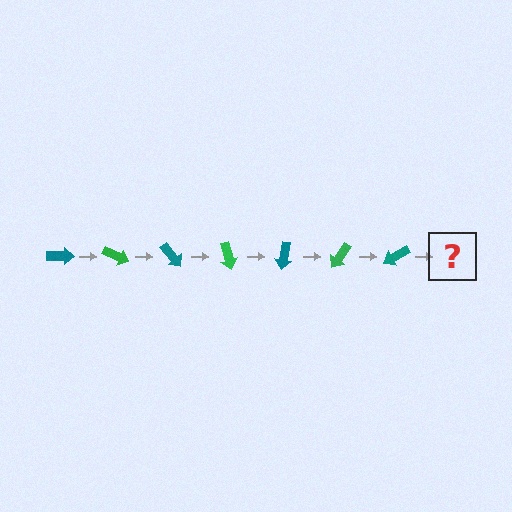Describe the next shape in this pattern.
It should be a green arrow, rotated 175 degrees from the start.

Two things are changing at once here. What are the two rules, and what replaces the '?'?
The two rules are that it rotates 25 degrees each step and the color cycles through teal and green. The '?' should be a green arrow, rotated 175 degrees from the start.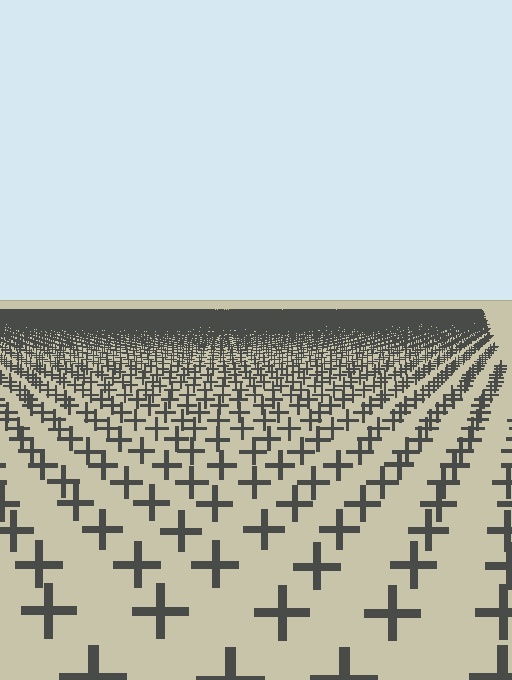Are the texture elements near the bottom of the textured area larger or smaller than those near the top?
Larger. Near the bottom, elements are closer to the viewer and appear at a bigger on-screen size.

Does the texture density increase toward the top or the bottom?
Density increases toward the top.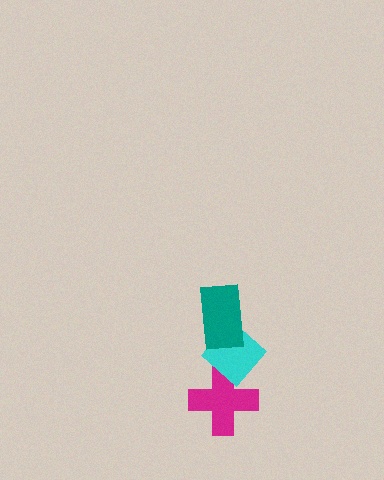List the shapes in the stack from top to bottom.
From top to bottom: the teal rectangle, the cyan diamond, the magenta cross.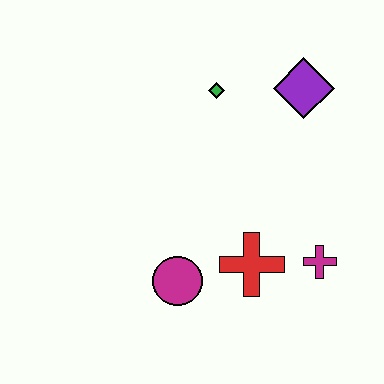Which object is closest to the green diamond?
The purple diamond is closest to the green diamond.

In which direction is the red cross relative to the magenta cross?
The red cross is to the left of the magenta cross.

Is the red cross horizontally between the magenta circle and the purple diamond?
Yes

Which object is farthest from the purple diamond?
The magenta circle is farthest from the purple diamond.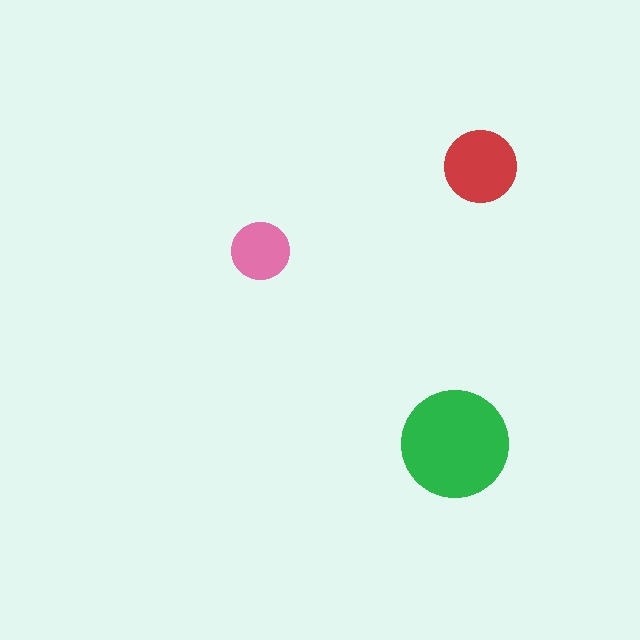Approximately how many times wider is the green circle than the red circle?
About 1.5 times wider.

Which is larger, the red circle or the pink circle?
The red one.